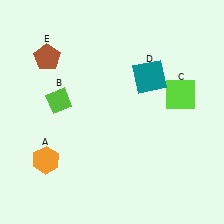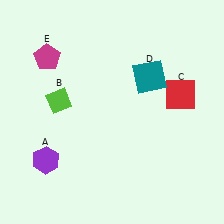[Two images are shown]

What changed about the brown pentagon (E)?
In Image 1, E is brown. In Image 2, it changed to magenta.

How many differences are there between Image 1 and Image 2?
There are 3 differences between the two images.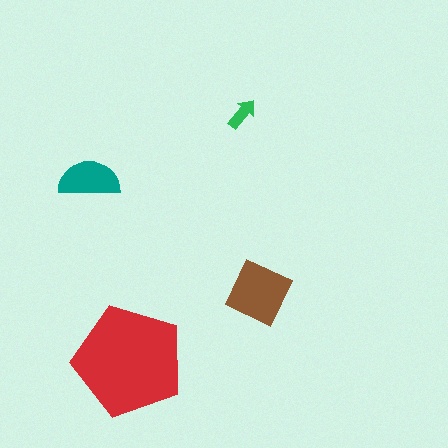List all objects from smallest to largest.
The green arrow, the teal semicircle, the brown diamond, the red pentagon.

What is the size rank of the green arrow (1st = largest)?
4th.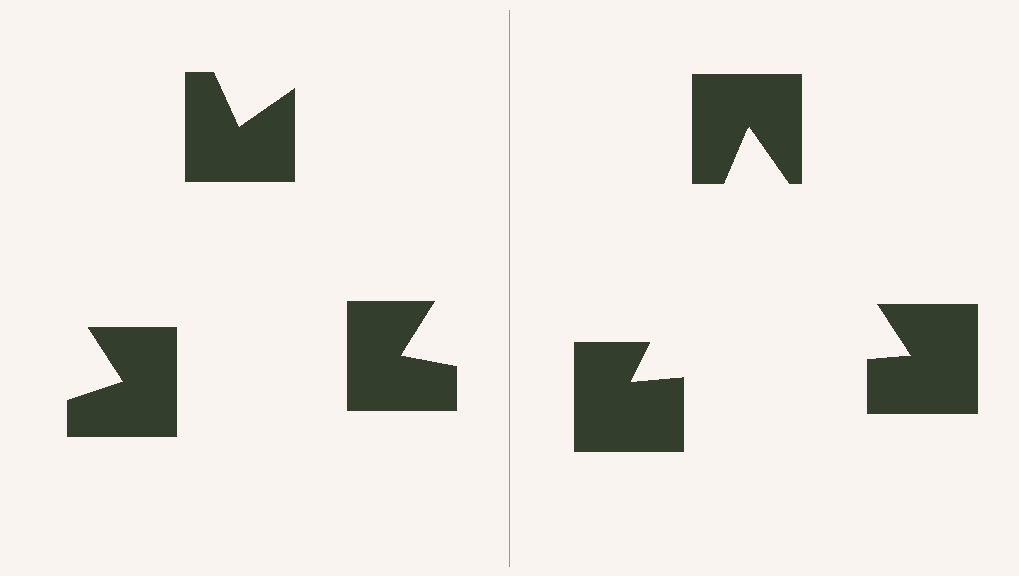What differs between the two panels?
The notched squares are positioned identically on both sides; only the wedge orientations differ. On the right they align to a triangle; on the left they are misaligned.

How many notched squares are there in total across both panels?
6 — 3 on each side.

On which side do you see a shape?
An illusory triangle appears on the right side. On the left side the wedge cuts are rotated, so no coherent shape forms.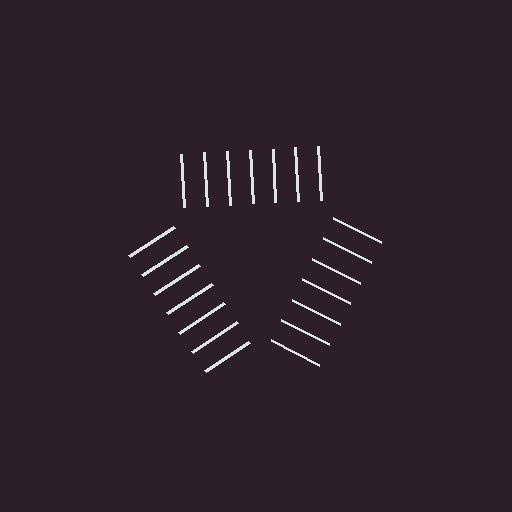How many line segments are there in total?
21 — 7 along each of the 3 edges.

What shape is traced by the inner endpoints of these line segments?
An illusory triangle — the line segments terminate on its edges but no continuous stroke is drawn.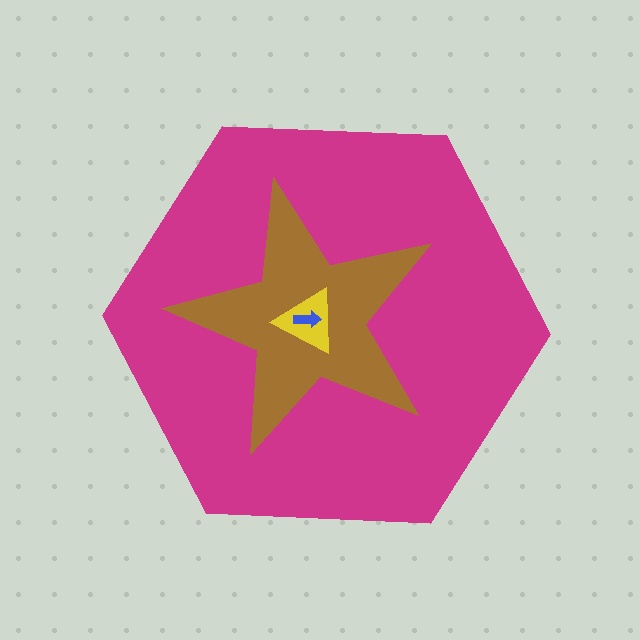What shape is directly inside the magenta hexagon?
The brown star.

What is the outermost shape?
The magenta hexagon.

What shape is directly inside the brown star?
The yellow triangle.